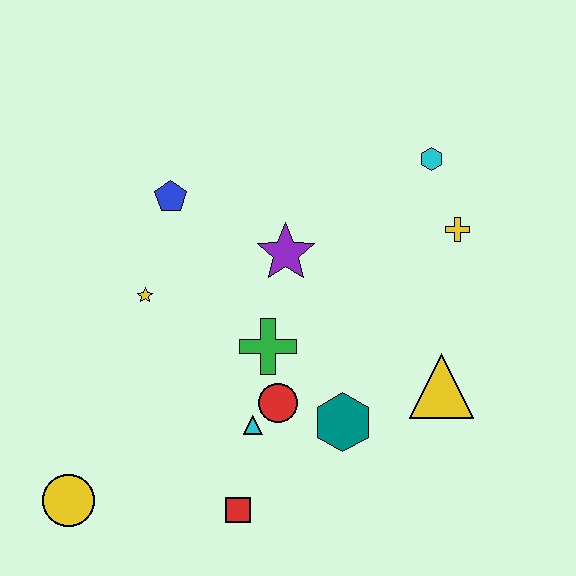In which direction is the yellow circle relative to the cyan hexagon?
The yellow circle is to the left of the cyan hexagon.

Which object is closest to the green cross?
The red circle is closest to the green cross.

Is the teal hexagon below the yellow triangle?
Yes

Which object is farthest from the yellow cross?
The yellow circle is farthest from the yellow cross.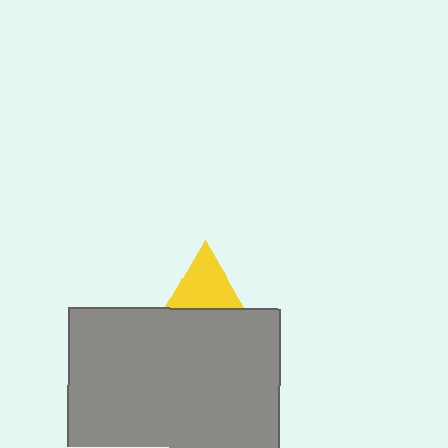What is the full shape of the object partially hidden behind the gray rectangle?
The partially hidden object is a yellow triangle.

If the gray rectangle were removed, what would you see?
You would see the complete yellow triangle.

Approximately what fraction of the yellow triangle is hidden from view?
Roughly 60% of the yellow triangle is hidden behind the gray rectangle.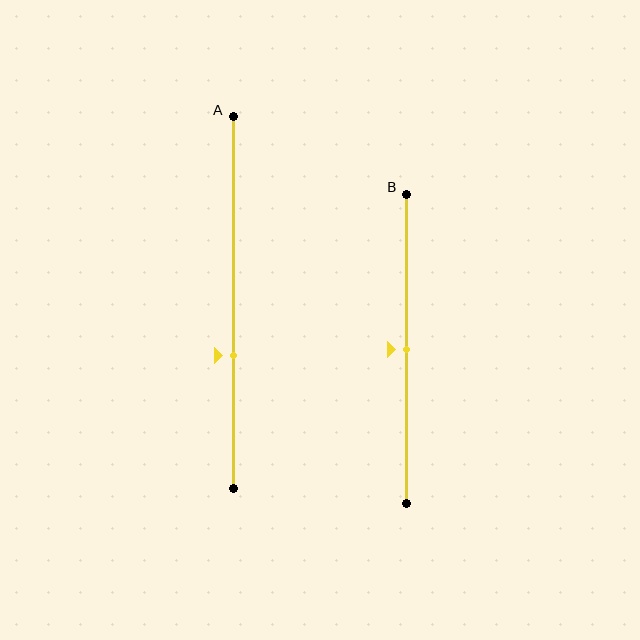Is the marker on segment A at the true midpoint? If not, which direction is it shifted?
No, the marker on segment A is shifted downward by about 14% of the segment length.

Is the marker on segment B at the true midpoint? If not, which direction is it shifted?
Yes, the marker on segment B is at the true midpoint.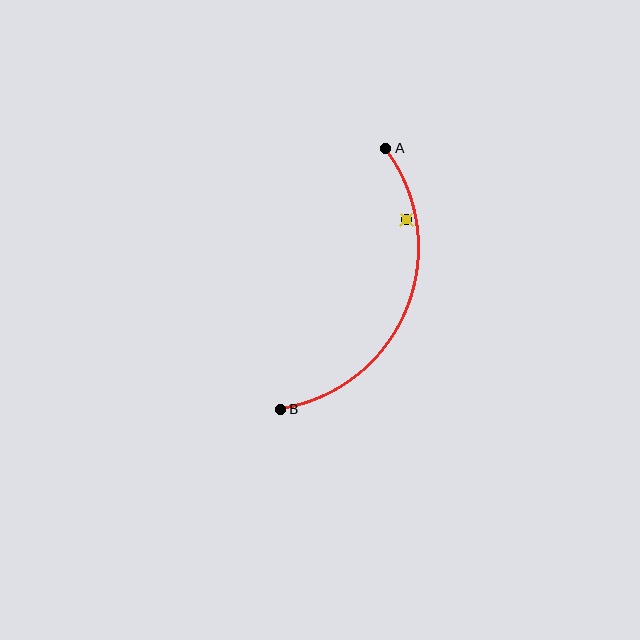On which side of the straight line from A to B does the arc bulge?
The arc bulges to the right of the straight line connecting A and B.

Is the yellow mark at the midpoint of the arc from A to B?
No — the yellow mark does not lie on the arc at all. It sits slightly inside the curve.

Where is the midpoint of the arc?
The arc midpoint is the point on the curve farthest from the straight line joining A and B. It sits to the right of that line.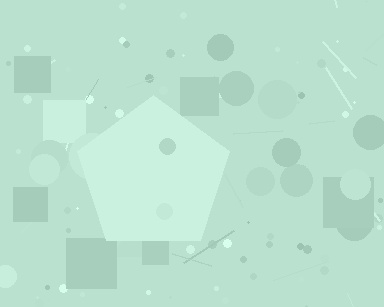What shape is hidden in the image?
A pentagon is hidden in the image.